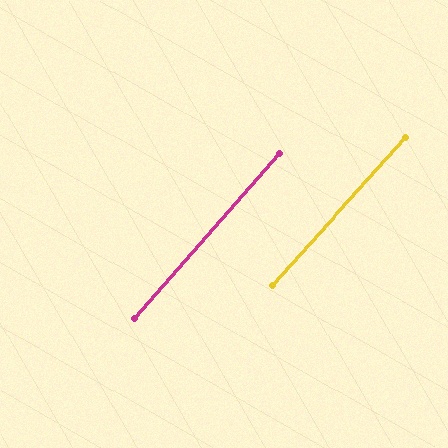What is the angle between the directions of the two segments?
Approximately 1 degree.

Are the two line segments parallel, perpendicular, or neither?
Parallel — their directions differ by only 0.9°.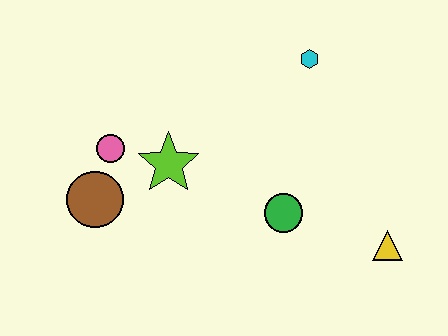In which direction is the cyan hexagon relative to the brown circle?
The cyan hexagon is to the right of the brown circle.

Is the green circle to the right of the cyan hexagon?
No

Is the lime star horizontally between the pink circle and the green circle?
Yes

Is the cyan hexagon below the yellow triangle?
No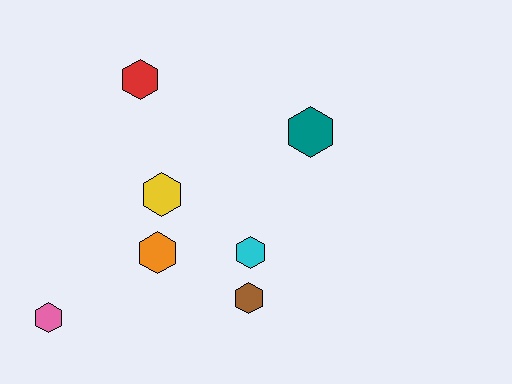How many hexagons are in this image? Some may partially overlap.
There are 7 hexagons.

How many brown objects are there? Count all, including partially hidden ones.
There is 1 brown object.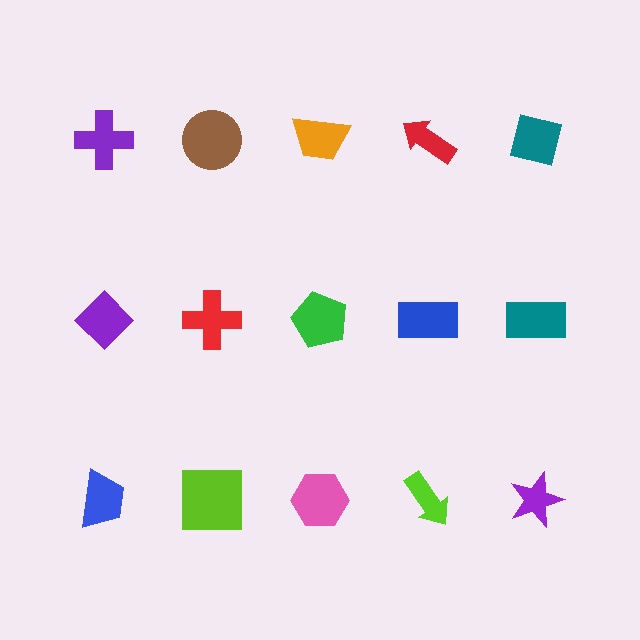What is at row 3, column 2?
A lime square.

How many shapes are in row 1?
5 shapes.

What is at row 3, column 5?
A purple star.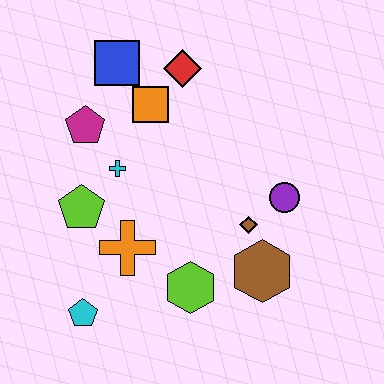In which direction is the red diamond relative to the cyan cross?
The red diamond is above the cyan cross.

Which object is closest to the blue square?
The orange square is closest to the blue square.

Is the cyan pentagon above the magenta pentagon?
No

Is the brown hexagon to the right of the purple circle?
No